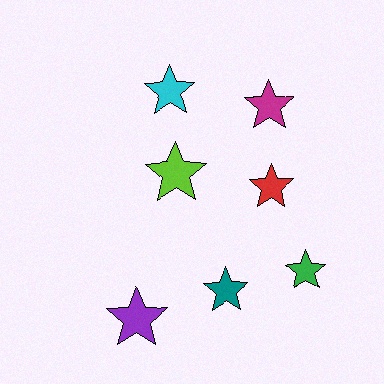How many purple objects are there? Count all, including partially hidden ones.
There is 1 purple object.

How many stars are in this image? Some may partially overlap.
There are 7 stars.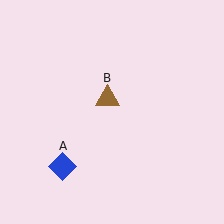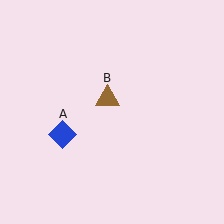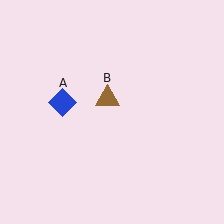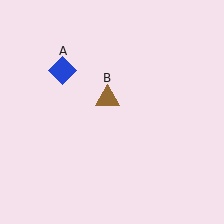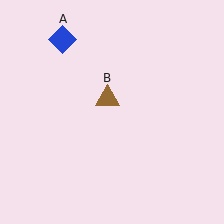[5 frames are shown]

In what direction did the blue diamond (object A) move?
The blue diamond (object A) moved up.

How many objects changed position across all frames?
1 object changed position: blue diamond (object A).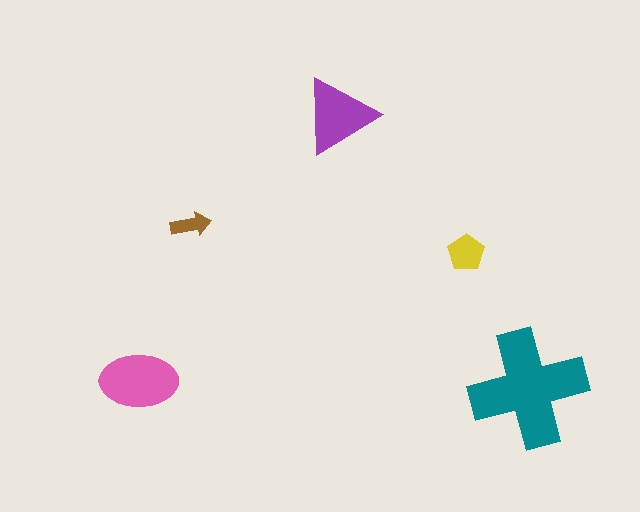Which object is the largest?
The teal cross.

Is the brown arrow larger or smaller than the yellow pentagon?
Smaller.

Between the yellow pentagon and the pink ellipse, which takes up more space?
The pink ellipse.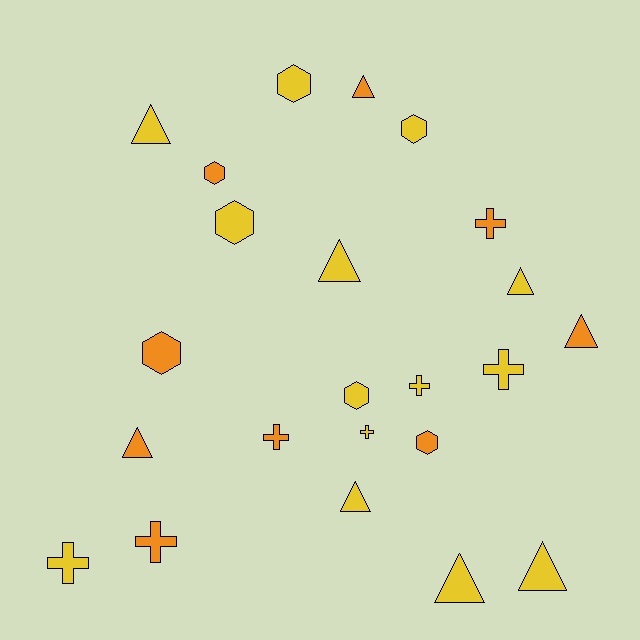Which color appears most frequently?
Yellow, with 14 objects.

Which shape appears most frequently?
Triangle, with 9 objects.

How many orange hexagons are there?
There are 3 orange hexagons.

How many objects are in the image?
There are 23 objects.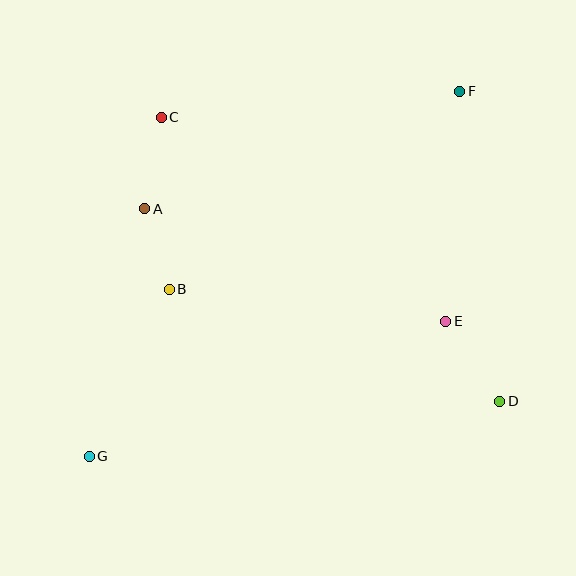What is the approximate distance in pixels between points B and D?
The distance between B and D is approximately 349 pixels.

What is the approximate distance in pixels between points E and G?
The distance between E and G is approximately 381 pixels.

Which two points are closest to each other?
Points A and B are closest to each other.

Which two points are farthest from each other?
Points F and G are farthest from each other.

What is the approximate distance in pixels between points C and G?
The distance between C and G is approximately 347 pixels.